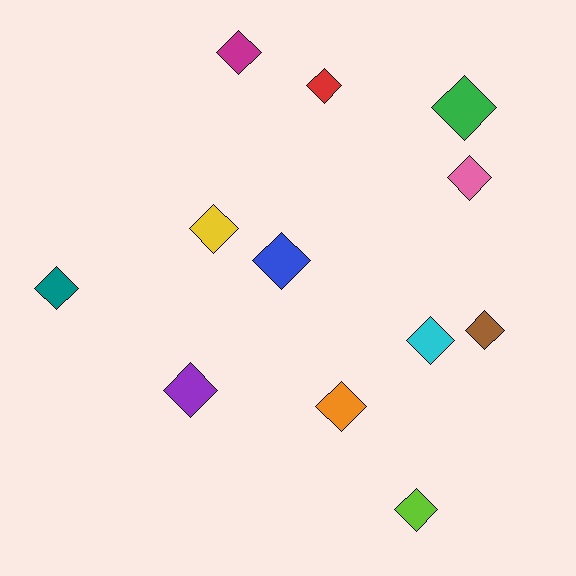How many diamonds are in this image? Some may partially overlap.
There are 12 diamonds.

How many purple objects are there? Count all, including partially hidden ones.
There is 1 purple object.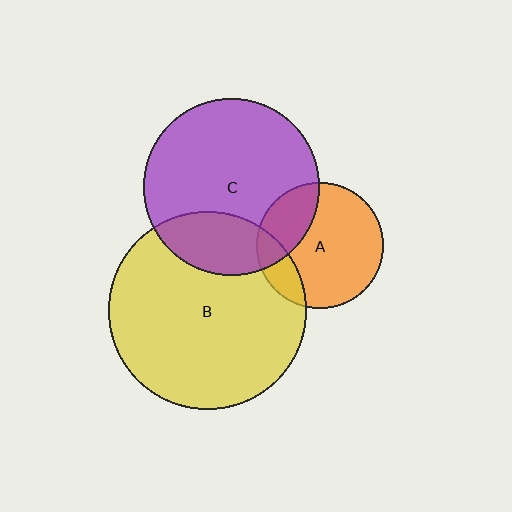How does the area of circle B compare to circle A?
Approximately 2.4 times.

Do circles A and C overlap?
Yes.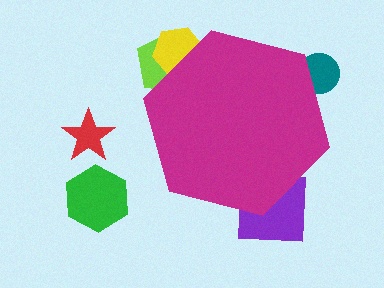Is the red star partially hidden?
No, the red star is fully visible.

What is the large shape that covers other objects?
A magenta hexagon.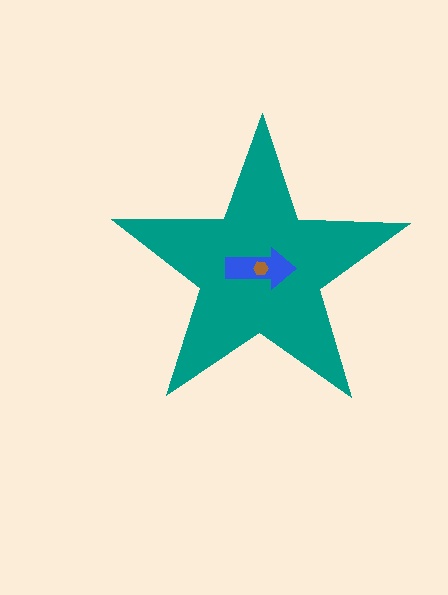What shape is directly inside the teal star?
The blue arrow.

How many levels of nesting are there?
3.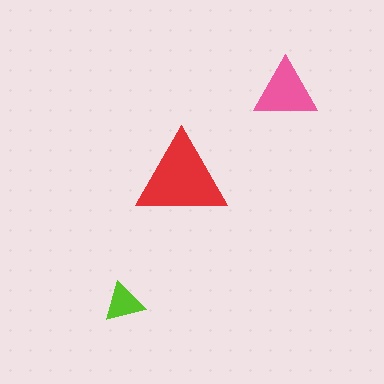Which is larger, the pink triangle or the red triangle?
The red one.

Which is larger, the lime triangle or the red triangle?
The red one.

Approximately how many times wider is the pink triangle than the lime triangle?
About 1.5 times wider.